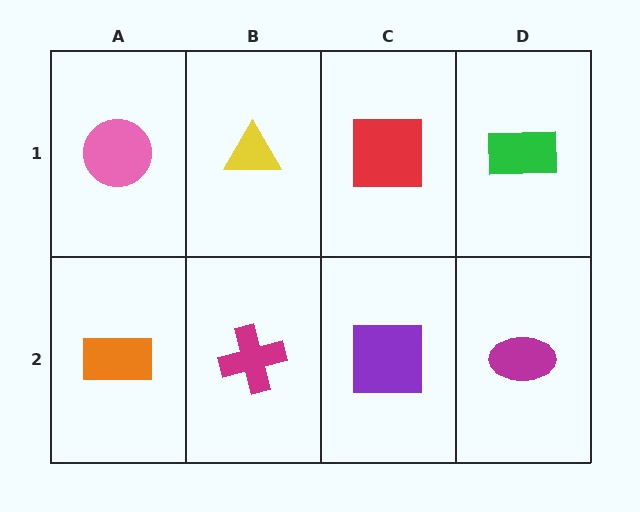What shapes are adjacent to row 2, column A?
A pink circle (row 1, column A), a magenta cross (row 2, column B).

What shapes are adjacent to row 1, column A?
An orange rectangle (row 2, column A), a yellow triangle (row 1, column B).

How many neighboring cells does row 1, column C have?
3.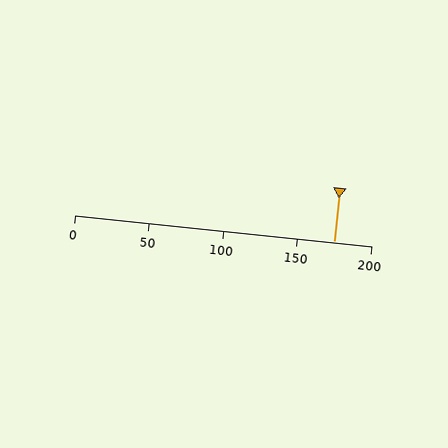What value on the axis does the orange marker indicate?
The marker indicates approximately 175.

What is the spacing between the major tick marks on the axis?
The major ticks are spaced 50 apart.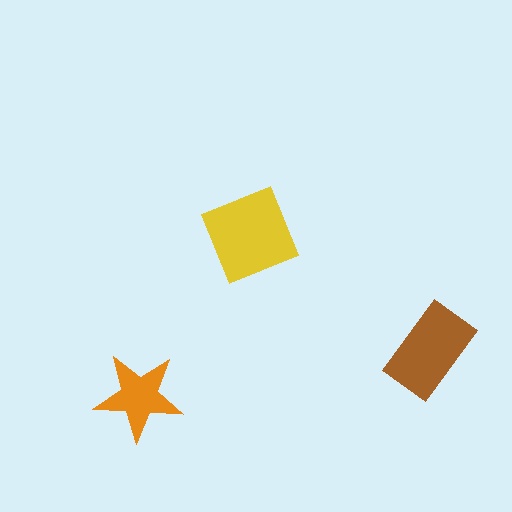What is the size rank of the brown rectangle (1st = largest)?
2nd.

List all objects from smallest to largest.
The orange star, the brown rectangle, the yellow diamond.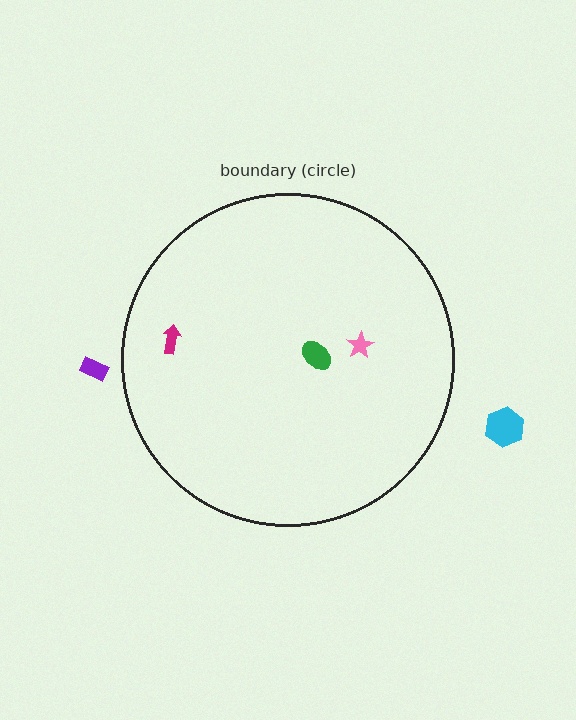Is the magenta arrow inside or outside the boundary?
Inside.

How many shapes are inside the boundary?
3 inside, 2 outside.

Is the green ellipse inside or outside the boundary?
Inside.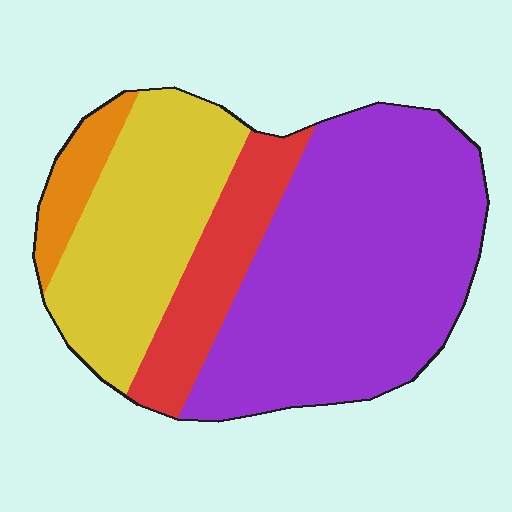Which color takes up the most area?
Purple, at roughly 50%.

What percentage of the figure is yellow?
Yellow covers 27% of the figure.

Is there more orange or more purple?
Purple.